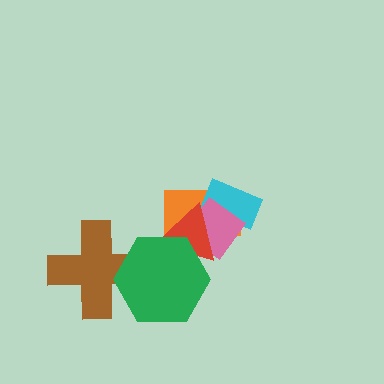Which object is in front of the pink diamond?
The red triangle is in front of the pink diamond.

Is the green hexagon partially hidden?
No, no other shape covers it.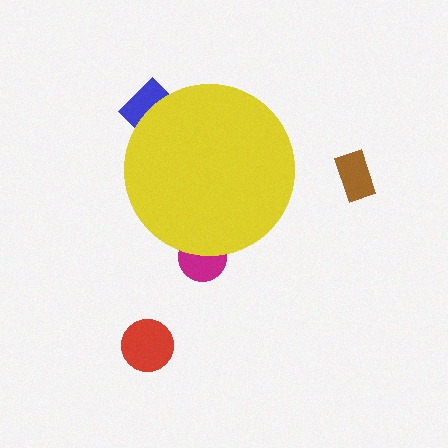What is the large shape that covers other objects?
A yellow circle.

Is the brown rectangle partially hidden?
No, the brown rectangle is fully visible.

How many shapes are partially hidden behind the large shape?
2 shapes are partially hidden.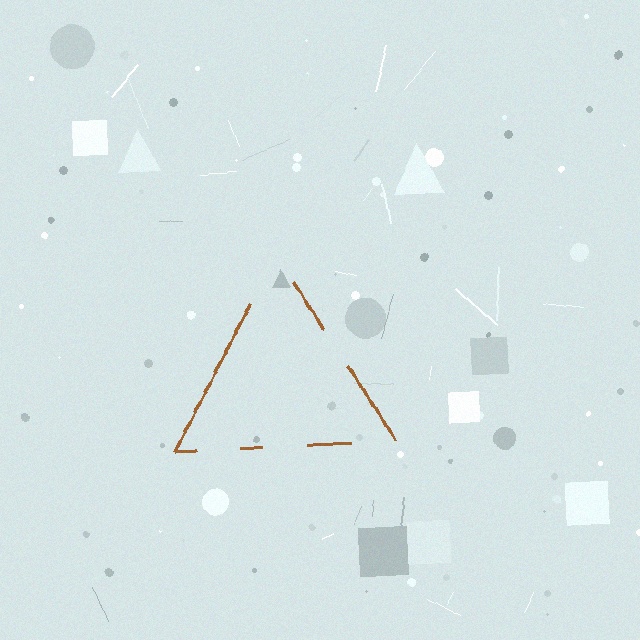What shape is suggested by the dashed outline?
The dashed outline suggests a triangle.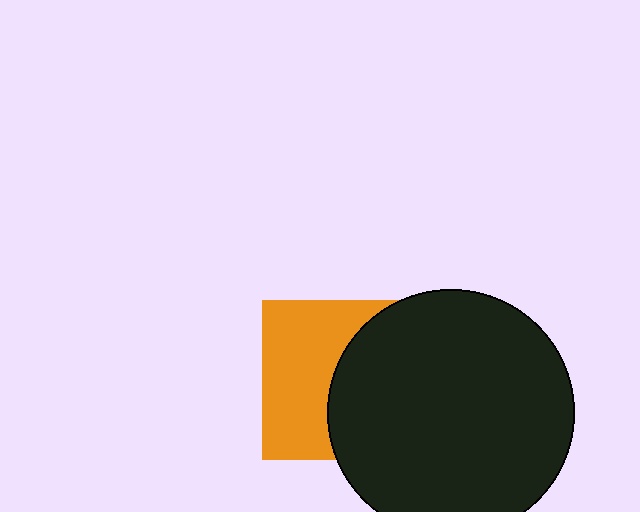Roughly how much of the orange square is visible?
About half of it is visible (roughly 51%).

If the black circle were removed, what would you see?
You would see the complete orange square.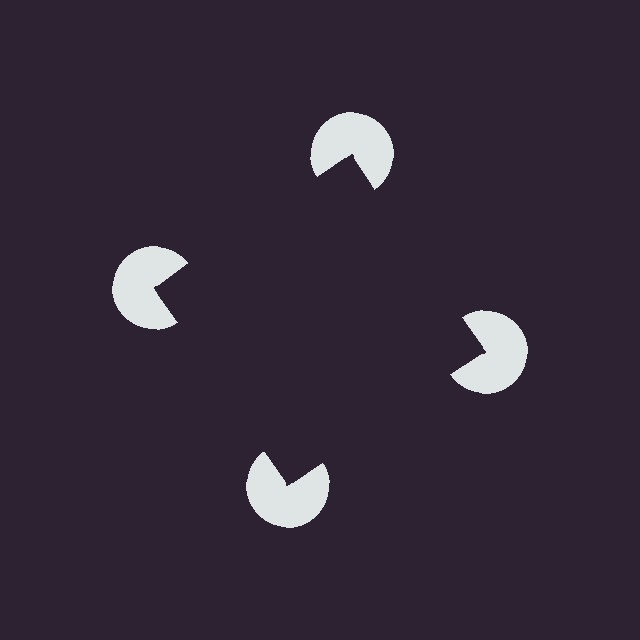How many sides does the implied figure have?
4 sides.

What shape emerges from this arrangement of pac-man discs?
An illusory square — its edges are inferred from the aligned wedge cuts in the pac-man discs, not physically drawn.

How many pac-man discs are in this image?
There are 4 — one at each vertex of the illusory square.